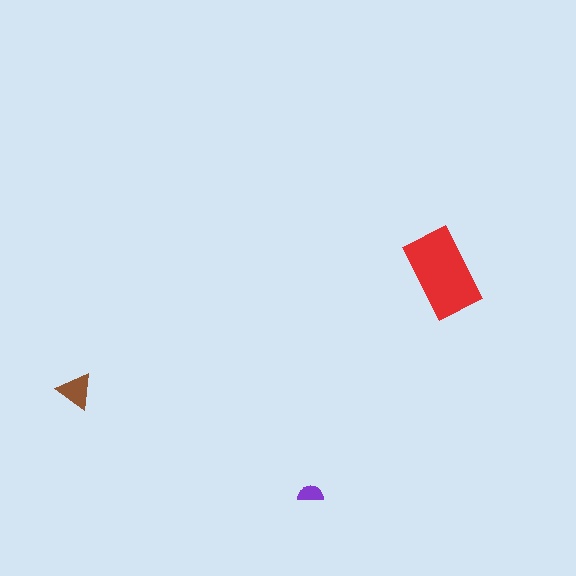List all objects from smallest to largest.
The purple semicircle, the brown triangle, the red rectangle.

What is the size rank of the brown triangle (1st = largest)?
2nd.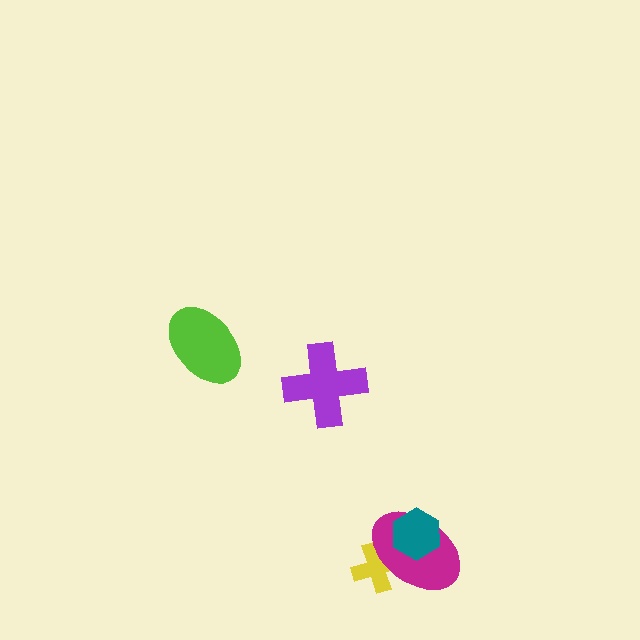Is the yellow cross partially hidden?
Yes, it is partially covered by another shape.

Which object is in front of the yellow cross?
The magenta ellipse is in front of the yellow cross.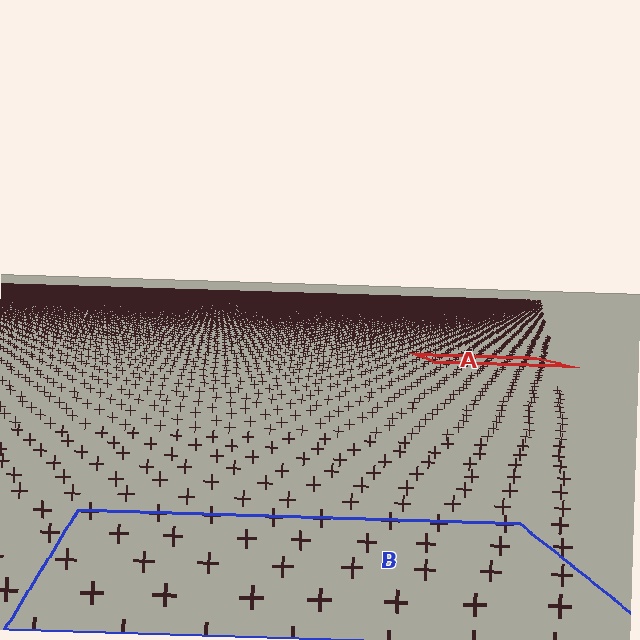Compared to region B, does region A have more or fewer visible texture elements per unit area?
Region A has more texture elements per unit area — they are packed more densely because it is farther away.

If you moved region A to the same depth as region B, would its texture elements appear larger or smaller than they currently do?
They would appear larger. At a closer depth, the same texture elements are projected at a bigger on-screen size.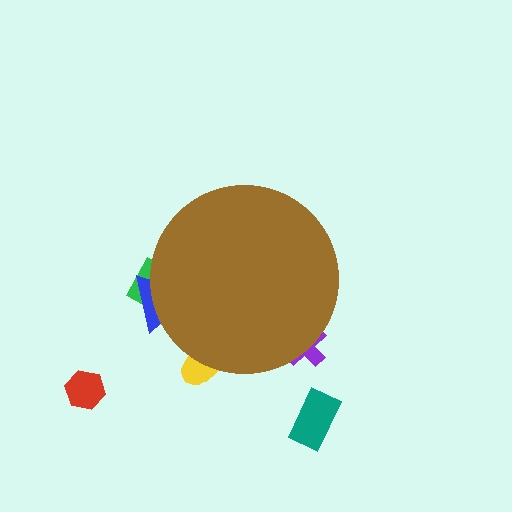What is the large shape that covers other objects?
A brown circle.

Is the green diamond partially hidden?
Yes, the green diamond is partially hidden behind the brown circle.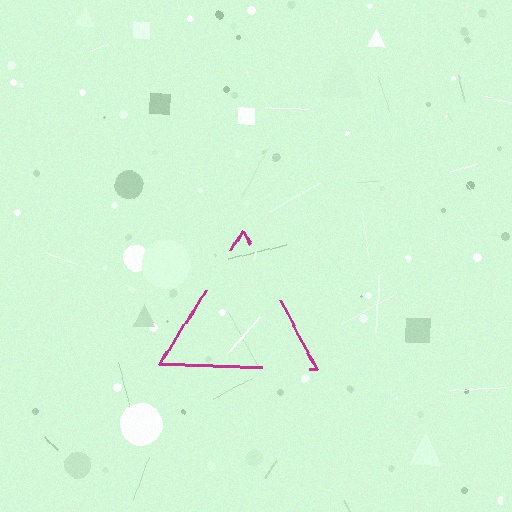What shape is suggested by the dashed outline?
The dashed outline suggests a triangle.